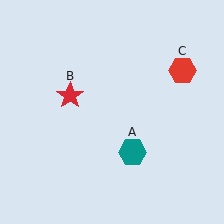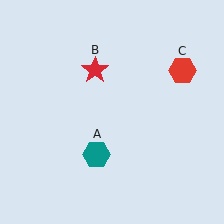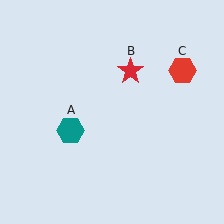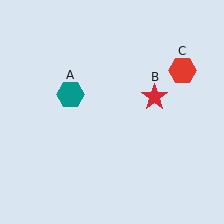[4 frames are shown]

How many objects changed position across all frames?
2 objects changed position: teal hexagon (object A), red star (object B).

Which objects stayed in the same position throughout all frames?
Red hexagon (object C) remained stationary.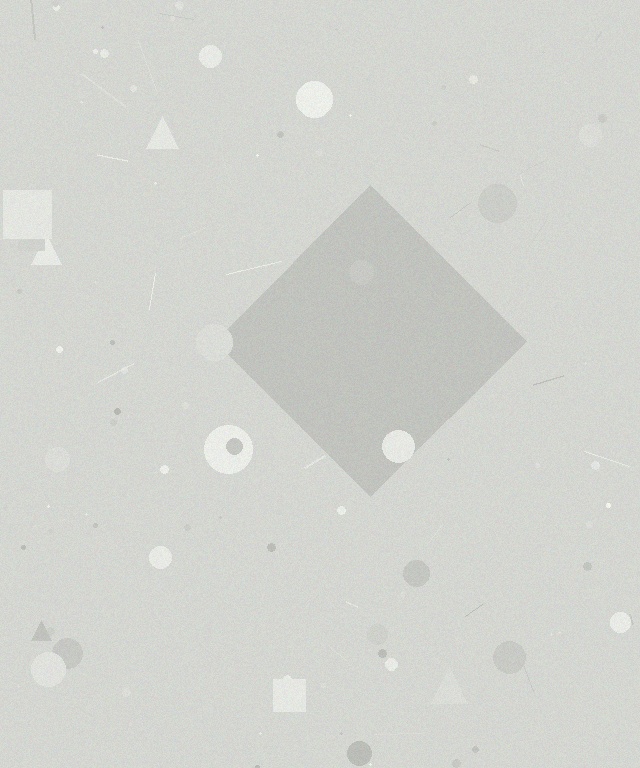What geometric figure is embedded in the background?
A diamond is embedded in the background.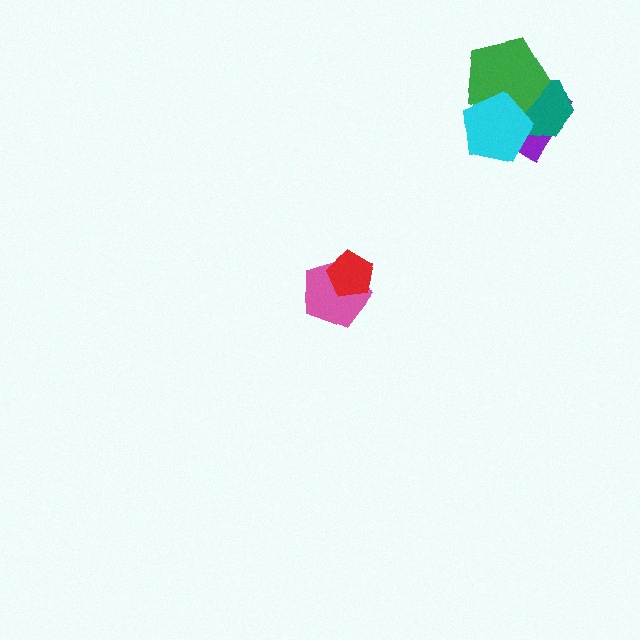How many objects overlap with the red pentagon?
1 object overlaps with the red pentagon.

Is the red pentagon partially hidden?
No, no other shape covers it.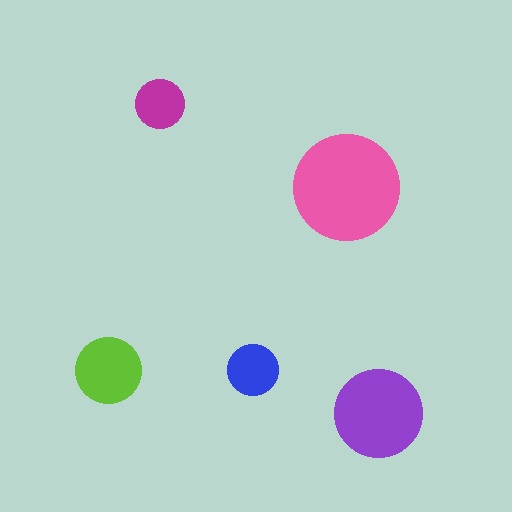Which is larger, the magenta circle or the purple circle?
The purple one.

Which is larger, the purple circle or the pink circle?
The pink one.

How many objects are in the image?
There are 5 objects in the image.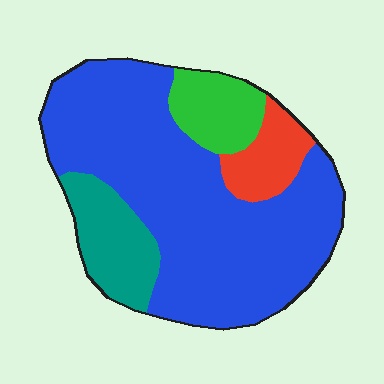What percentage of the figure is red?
Red takes up about one tenth (1/10) of the figure.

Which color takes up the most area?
Blue, at roughly 65%.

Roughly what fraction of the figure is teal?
Teal covers roughly 15% of the figure.